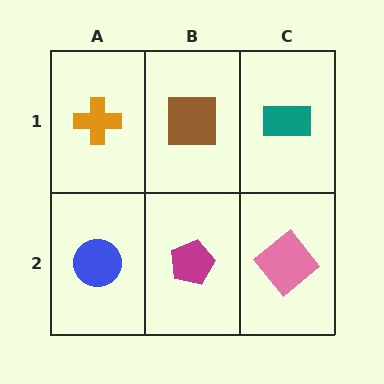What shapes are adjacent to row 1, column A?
A blue circle (row 2, column A), a brown square (row 1, column B).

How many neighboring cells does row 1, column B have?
3.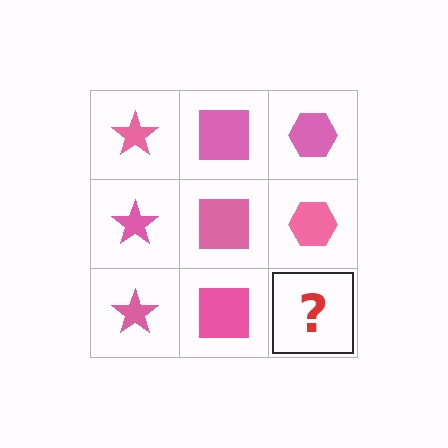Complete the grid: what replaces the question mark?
The question mark should be replaced with a pink hexagon.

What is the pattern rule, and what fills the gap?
The rule is that each column has a consistent shape. The gap should be filled with a pink hexagon.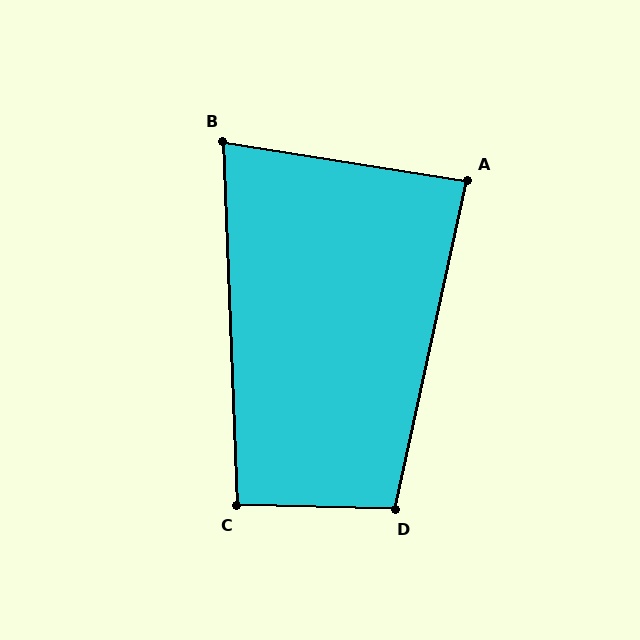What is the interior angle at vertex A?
Approximately 86 degrees (approximately right).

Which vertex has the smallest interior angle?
B, at approximately 79 degrees.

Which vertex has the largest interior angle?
D, at approximately 101 degrees.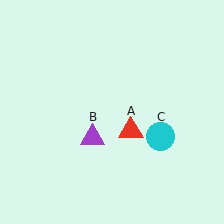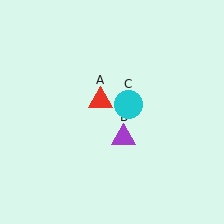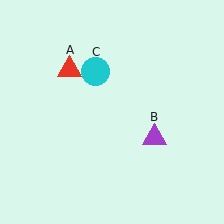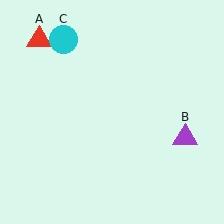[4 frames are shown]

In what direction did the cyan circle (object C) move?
The cyan circle (object C) moved up and to the left.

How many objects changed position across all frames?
3 objects changed position: red triangle (object A), purple triangle (object B), cyan circle (object C).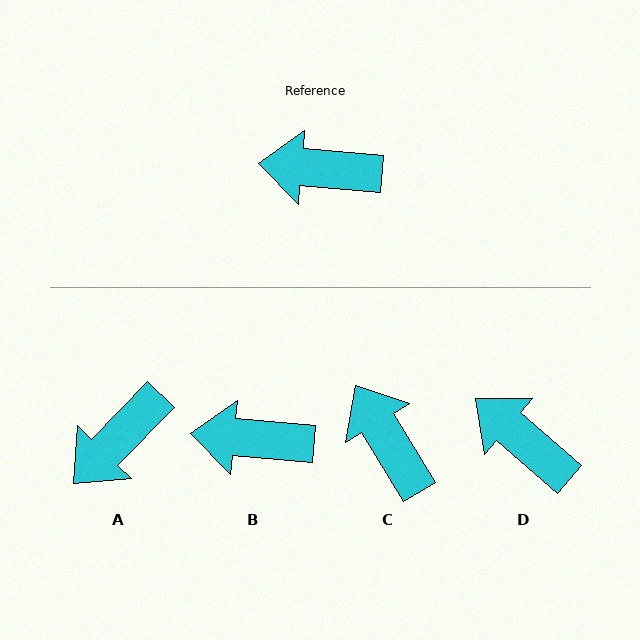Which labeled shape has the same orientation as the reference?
B.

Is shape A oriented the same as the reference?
No, it is off by about 51 degrees.